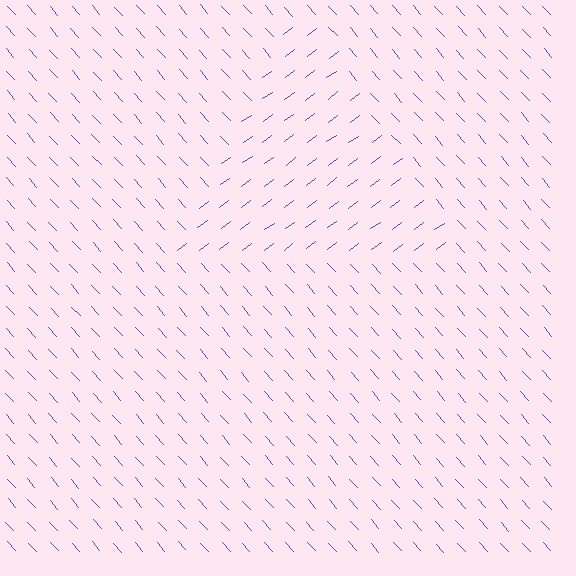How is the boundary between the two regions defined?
The boundary is defined purely by a change in line orientation (approximately 85 degrees difference). All lines are the same color and thickness.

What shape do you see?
I see a triangle.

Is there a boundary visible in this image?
Yes, there is a texture boundary formed by a change in line orientation.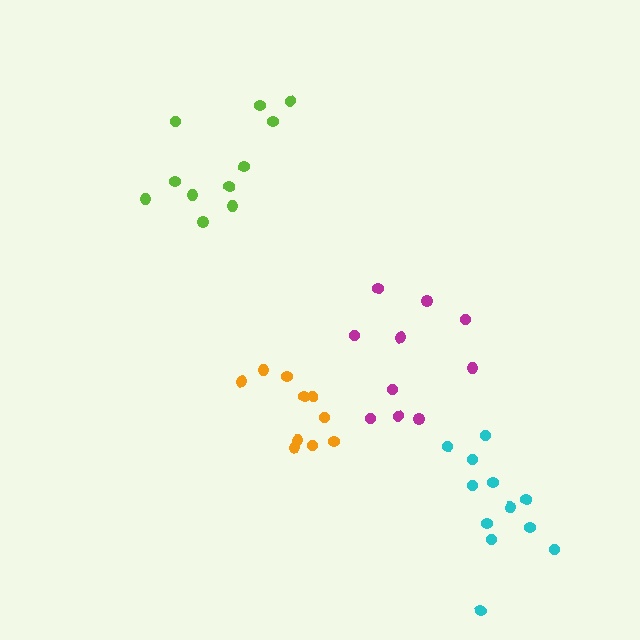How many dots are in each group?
Group 1: 11 dots, Group 2: 10 dots, Group 3: 10 dots, Group 4: 12 dots (43 total).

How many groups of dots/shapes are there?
There are 4 groups.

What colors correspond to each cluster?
The clusters are colored: lime, magenta, orange, cyan.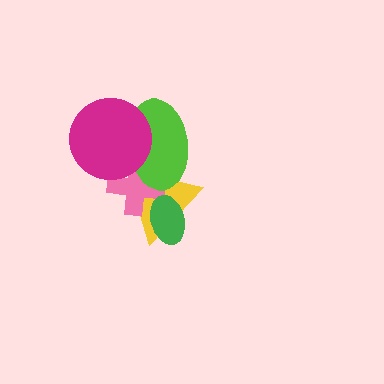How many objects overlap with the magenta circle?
2 objects overlap with the magenta circle.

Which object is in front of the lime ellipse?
The magenta circle is in front of the lime ellipse.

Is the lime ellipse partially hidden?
Yes, it is partially covered by another shape.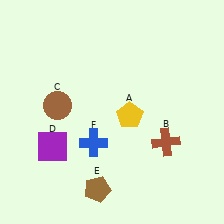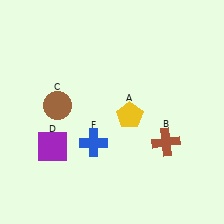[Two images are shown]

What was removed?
The brown pentagon (E) was removed in Image 2.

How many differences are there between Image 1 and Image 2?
There is 1 difference between the two images.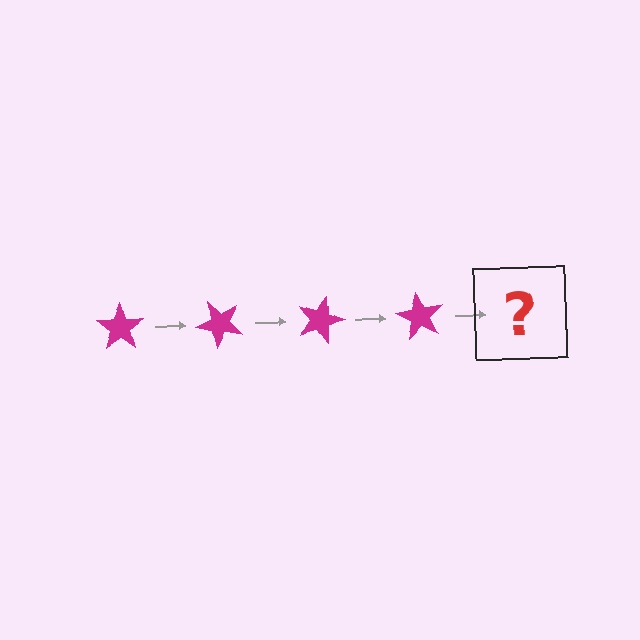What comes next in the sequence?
The next element should be a magenta star rotated 180 degrees.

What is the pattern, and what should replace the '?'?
The pattern is that the star rotates 45 degrees each step. The '?' should be a magenta star rotated 180 degrees.